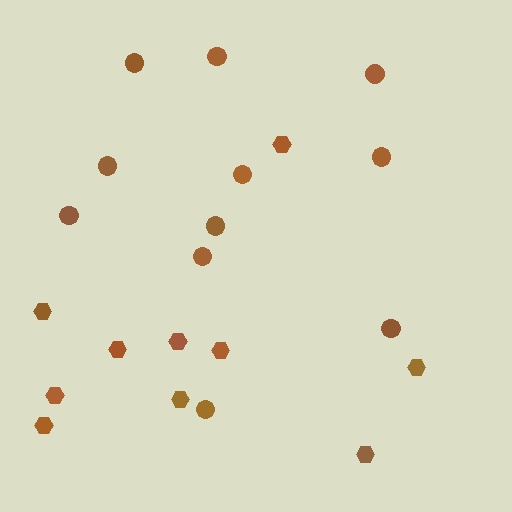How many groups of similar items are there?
There are 2 groups: one group of circles (11) and one group of hexagons (10).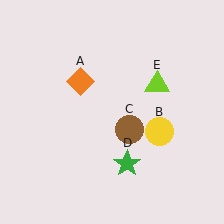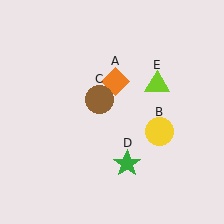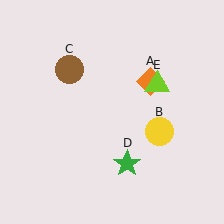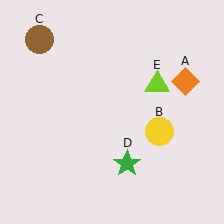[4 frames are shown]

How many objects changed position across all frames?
2 objects changed position: orange diamond (object A), brown circle (object C).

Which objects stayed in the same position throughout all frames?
Yellow circle (object B) and green star (object D) and lime triangle (object E) remained stationary.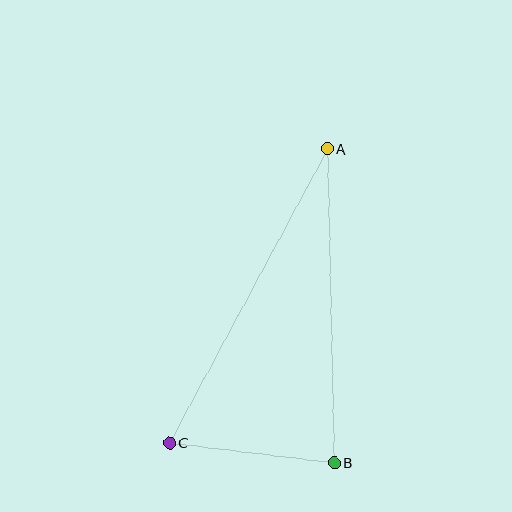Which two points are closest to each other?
Points B and C are closest to each other.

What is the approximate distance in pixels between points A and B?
The distance between A and B is approximately 314 pixels.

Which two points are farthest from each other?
Points A and C are farthest from each other.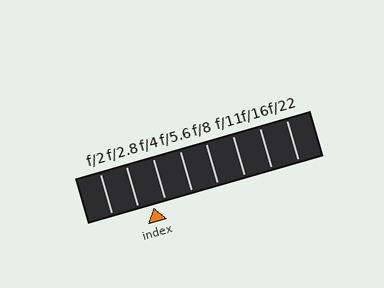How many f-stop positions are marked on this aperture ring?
There are 8 f-stop positions marked.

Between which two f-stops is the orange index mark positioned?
The index mark is between f/2.8 and f/4.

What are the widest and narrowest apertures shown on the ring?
The widest aperture shown is f/2 and the narrowest is f/22.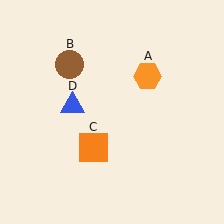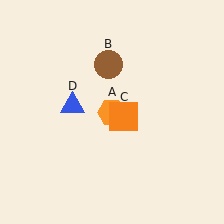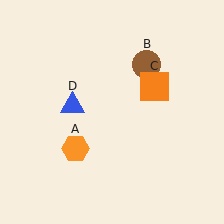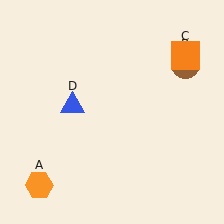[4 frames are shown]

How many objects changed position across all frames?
3 objects changed position: orange hexagon (object A), brown circle (object B), orange square (object C).